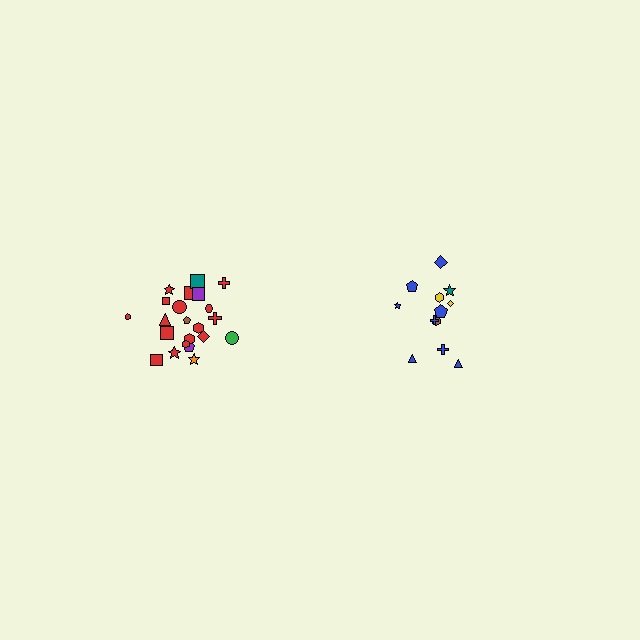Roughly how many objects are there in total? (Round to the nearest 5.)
Roughly 35 objects in total.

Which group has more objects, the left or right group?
The left group.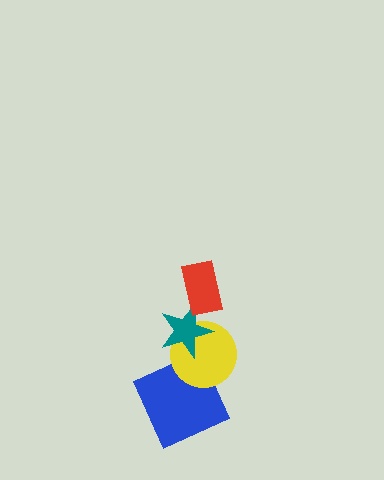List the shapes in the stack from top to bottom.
From top to bottom: the red rectangle, the teal star, the yellow circle, the blue square.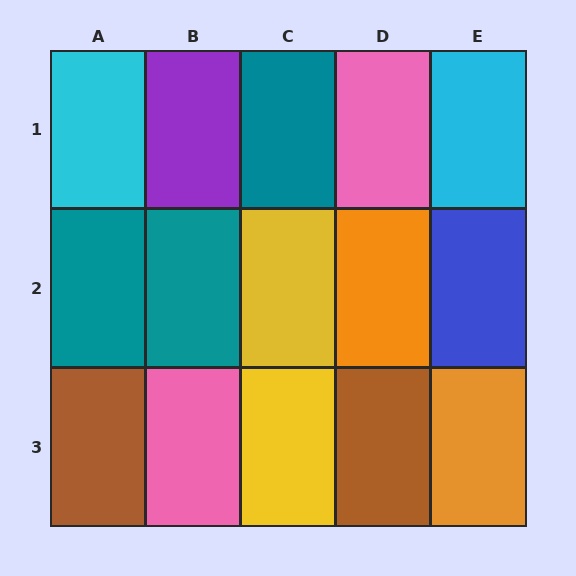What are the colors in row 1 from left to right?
Cyan, purple, teal, pink, cyan.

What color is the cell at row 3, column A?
Brown.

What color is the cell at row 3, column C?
Yellow.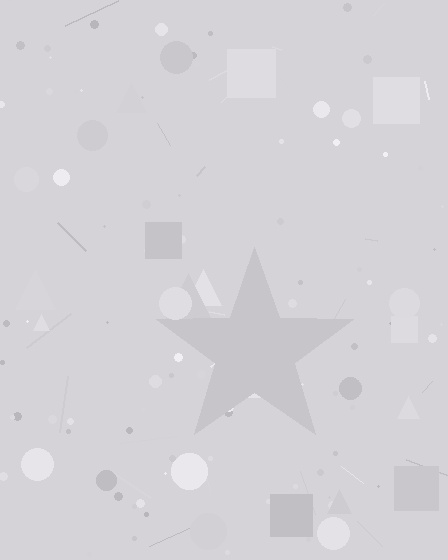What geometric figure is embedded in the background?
A star is embedded in the background.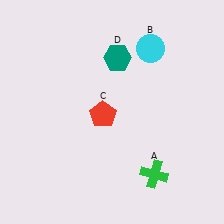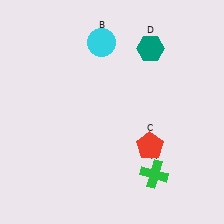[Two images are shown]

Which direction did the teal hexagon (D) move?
The teal hexagon (D) moved right.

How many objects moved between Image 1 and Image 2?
3 objects moved between the two images.